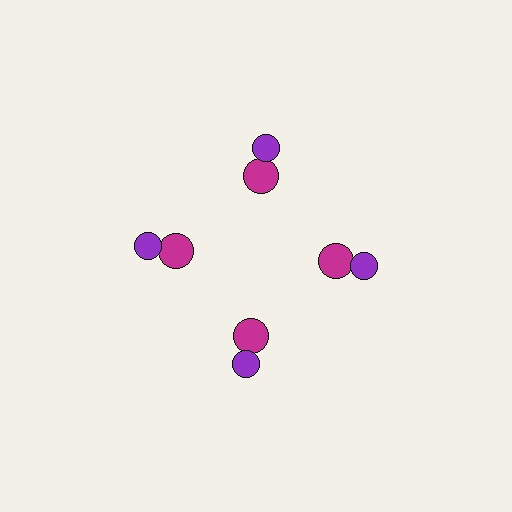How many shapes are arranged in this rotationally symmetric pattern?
There are 8 shapes, arranged in 4 groups of 2.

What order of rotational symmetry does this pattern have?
This pattern has 4-fold rotational symmetry.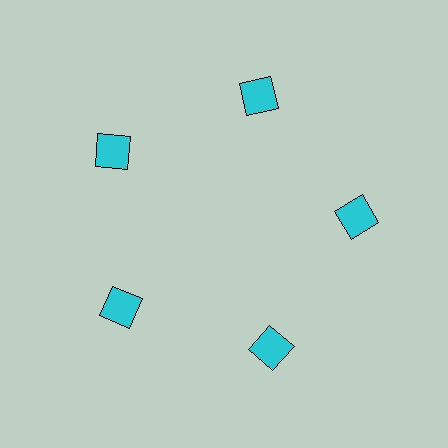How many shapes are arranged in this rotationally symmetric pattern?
There are 5 shapes, arranged in 5 groups of 1.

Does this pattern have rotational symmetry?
Yes, this pattern has 5-fold rotational symmetry. It looks the same after rotating 72 degrees around the center.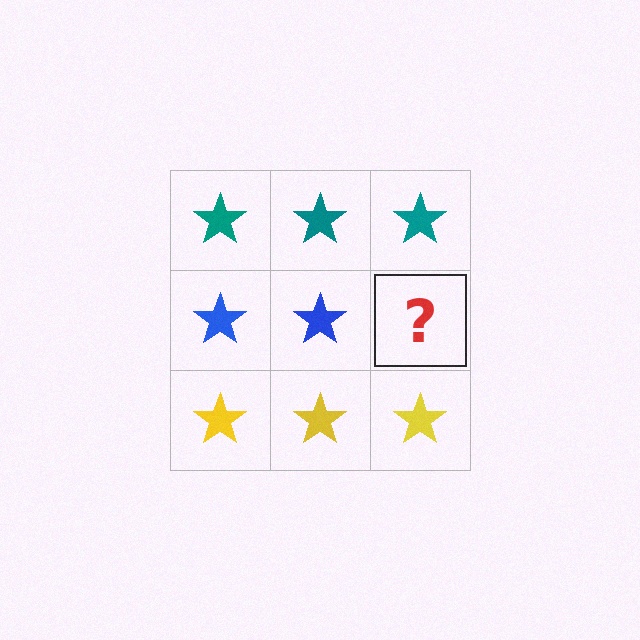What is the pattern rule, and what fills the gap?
The rule is that each row has a consistent color. The gap should be filled with a blue star.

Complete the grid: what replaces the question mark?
The question mark should be replaced with a blue star.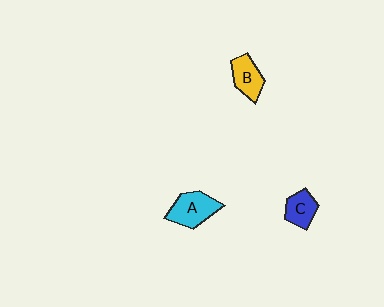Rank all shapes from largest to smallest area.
From largest to smallest: A (cyan), B (yellow), C (blue).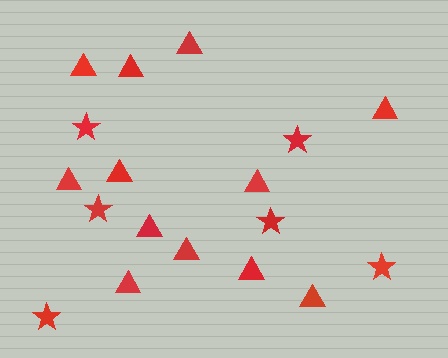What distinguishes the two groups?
There are 2 groups: one group of triangles (12) and one group of stars (6).